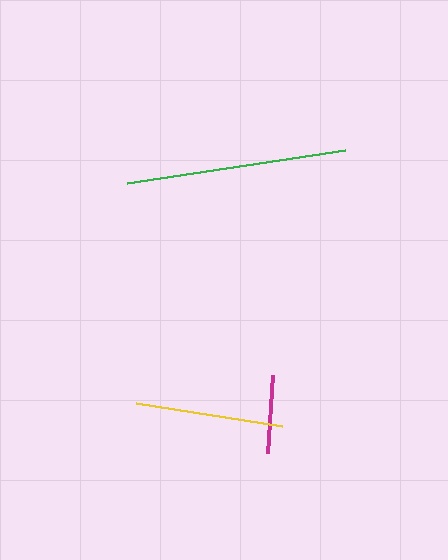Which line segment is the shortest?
The magenta line is the shortest at approximately 78 pixels.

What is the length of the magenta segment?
The magenta segment is approximately 78 pixels long.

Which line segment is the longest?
The green line is the longest at approximately 220 pixels.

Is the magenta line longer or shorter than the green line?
The green line is longer than the magenta line.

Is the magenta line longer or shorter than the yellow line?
The yellow line is longer than the magenta line.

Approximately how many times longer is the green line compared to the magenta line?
The green line is approximately 2.8 times the length of the magenta line.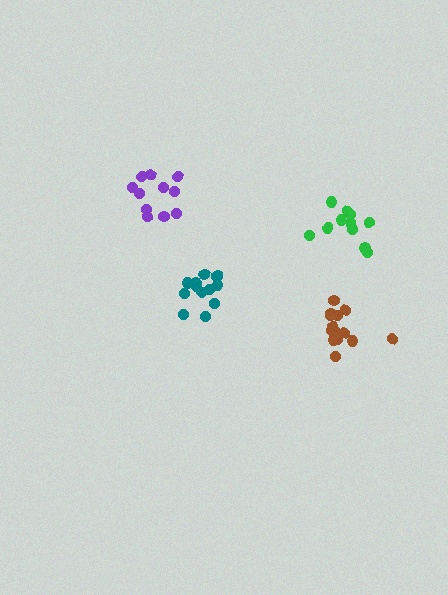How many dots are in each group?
Group 1: 14 dots, Group 2: 14 dots, Group 3: 11 dots, Group 4: 11 dots (50 total).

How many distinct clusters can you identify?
There are 4 distinct clusters.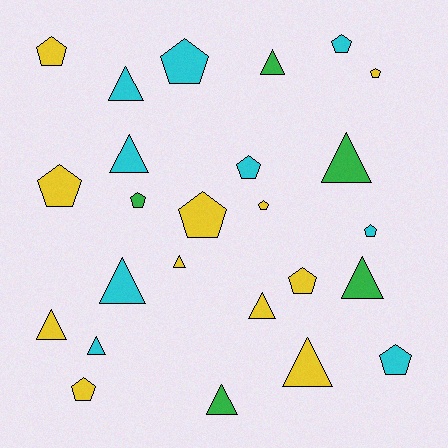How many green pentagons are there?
There is 1 green pentagon.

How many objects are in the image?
There are 25 objects.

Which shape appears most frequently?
Pentagon, with 13 objects.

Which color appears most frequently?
Yellow, with 11 objects.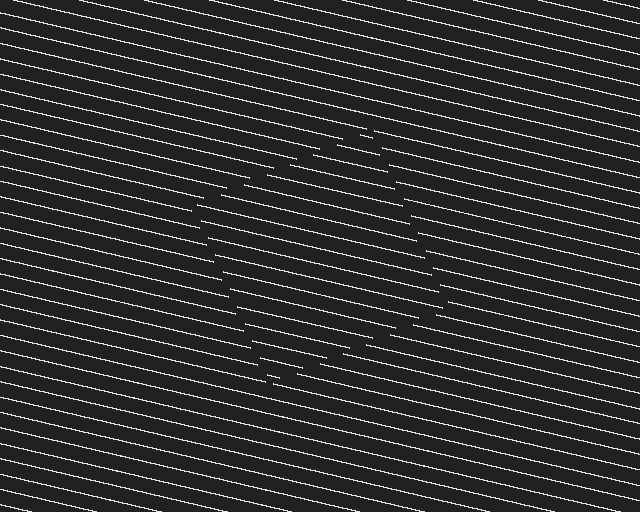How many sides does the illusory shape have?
4 sides — the line-ends trace a square.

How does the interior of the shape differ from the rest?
The interior of the shape contains the same grating, shifted by half a period — the contour is defined by the phase discontinuity where line-ends from the inner and outer gratings abut.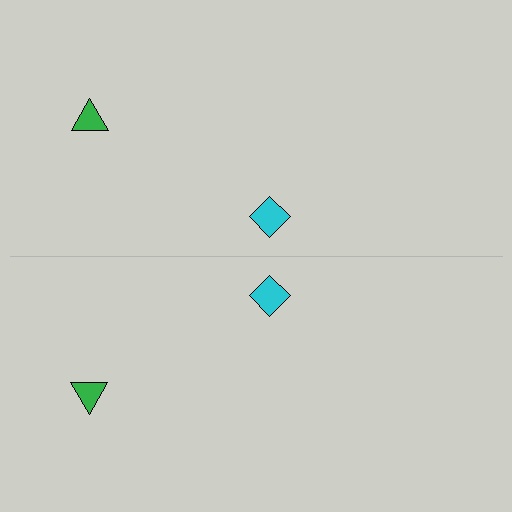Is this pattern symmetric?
Yes, this pattern has bilateral (reflection) symmetry.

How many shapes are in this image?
There are 4 shapes in this image.